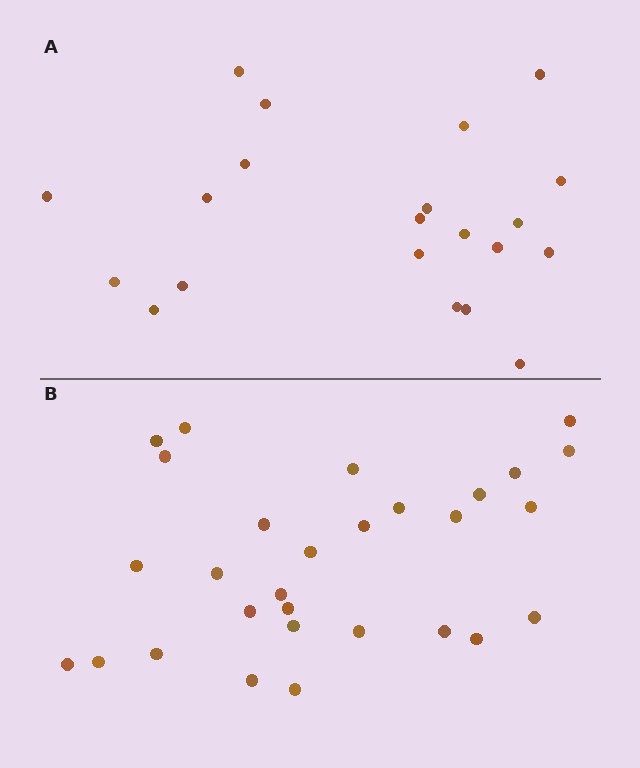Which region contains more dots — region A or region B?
Region B (the bottom region) has more dots.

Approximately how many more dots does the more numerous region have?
Region B has roughly 8 or so more dots than region A.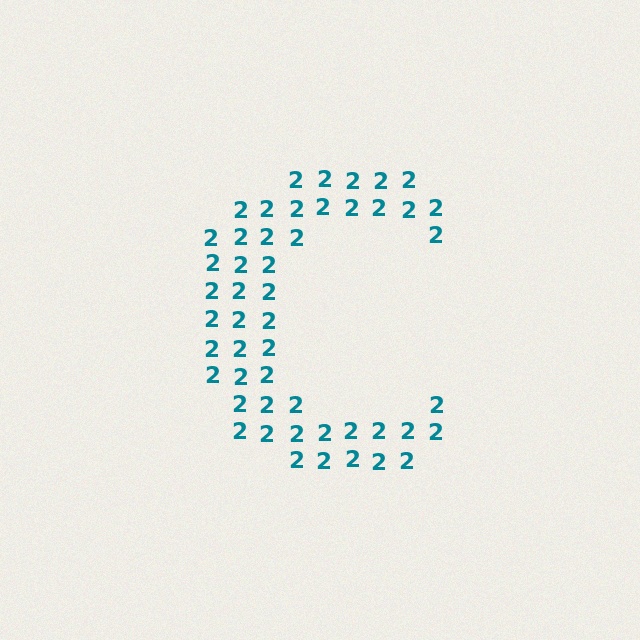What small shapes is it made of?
It is made of small digit 2's.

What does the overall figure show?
The overall figure shows the letter C.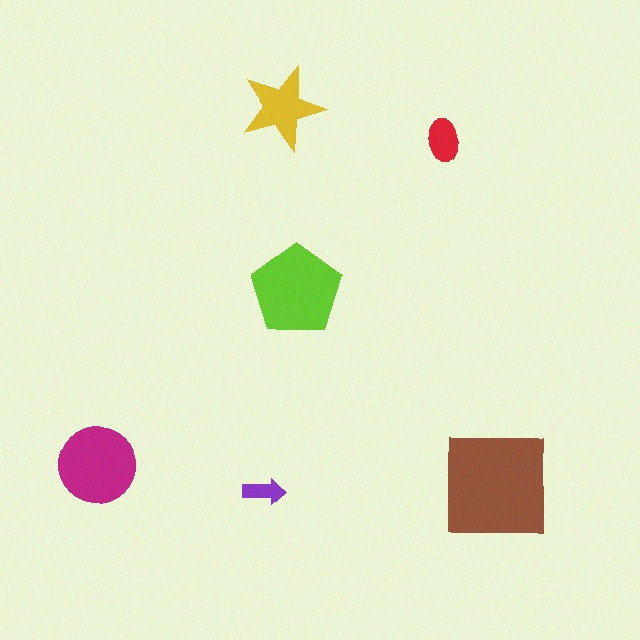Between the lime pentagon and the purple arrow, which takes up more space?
The lime pentagon.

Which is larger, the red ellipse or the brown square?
The brown square.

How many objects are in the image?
There are 6 objects in the image.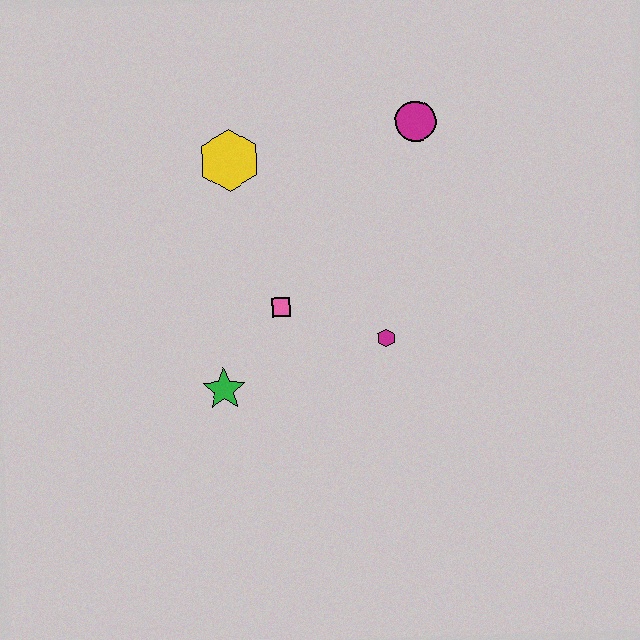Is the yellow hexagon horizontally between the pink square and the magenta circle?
No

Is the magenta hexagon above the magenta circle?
No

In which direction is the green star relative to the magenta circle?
The green star is below the magenta circle.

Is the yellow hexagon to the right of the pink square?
No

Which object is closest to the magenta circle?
The yellow hexagon is closest to the magenta circle.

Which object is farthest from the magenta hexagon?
The yellow hexagon is farthest from the magenta hexagon.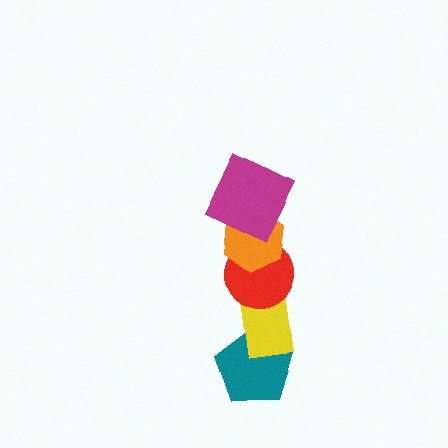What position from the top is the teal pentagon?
The teal pentagon is 5th from the top.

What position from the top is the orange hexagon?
The orange hexagon is 2nd from the top.